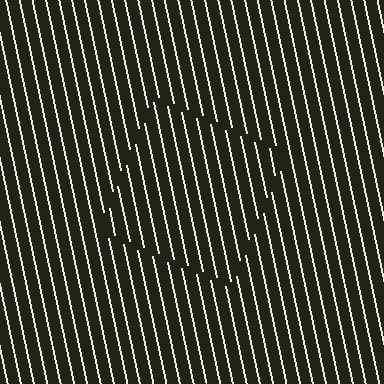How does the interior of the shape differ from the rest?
The interior of the shape contains the same grating, shifted by half a period — the contour is defined by the phase discontinuity where line-ends from the inner and outer gratings abut.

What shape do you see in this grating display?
An illusory square. The interior of the shape contains the same grating, shifted by half a period — the contour is defined by the phase discontinuity where line-ends from the inner and outer gratings abut.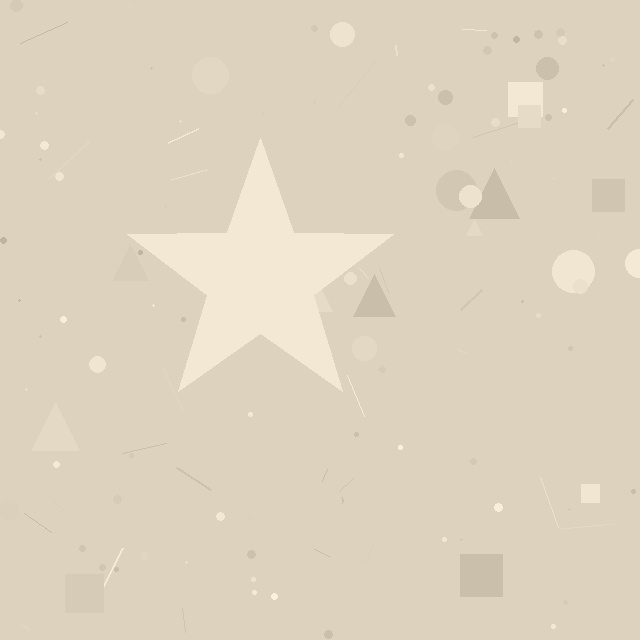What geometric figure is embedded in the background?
A star is embedded in the background.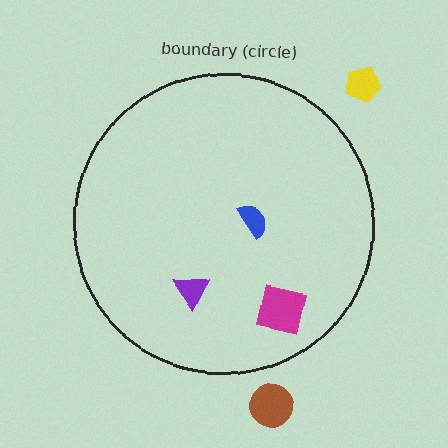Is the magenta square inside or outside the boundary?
Inside.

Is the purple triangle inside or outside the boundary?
Inside.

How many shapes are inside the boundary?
3 inside, 2 outside.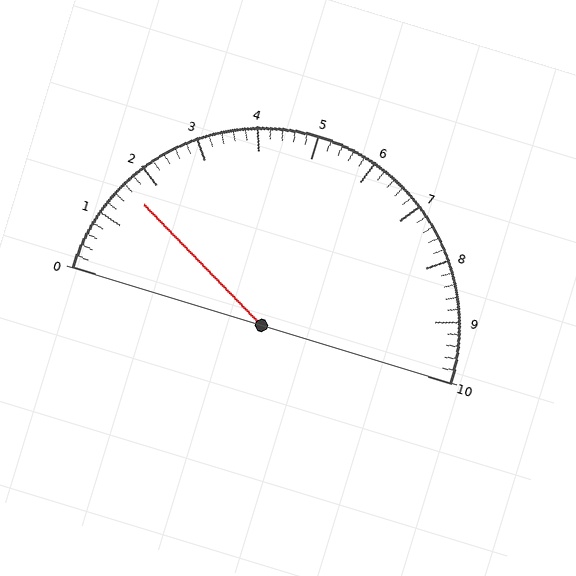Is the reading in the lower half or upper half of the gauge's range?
The reading is in the lower half of the range (0 to 10).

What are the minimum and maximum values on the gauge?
The gauge ranges from 0 to 10.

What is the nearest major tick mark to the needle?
The nearest major tick mark is 2.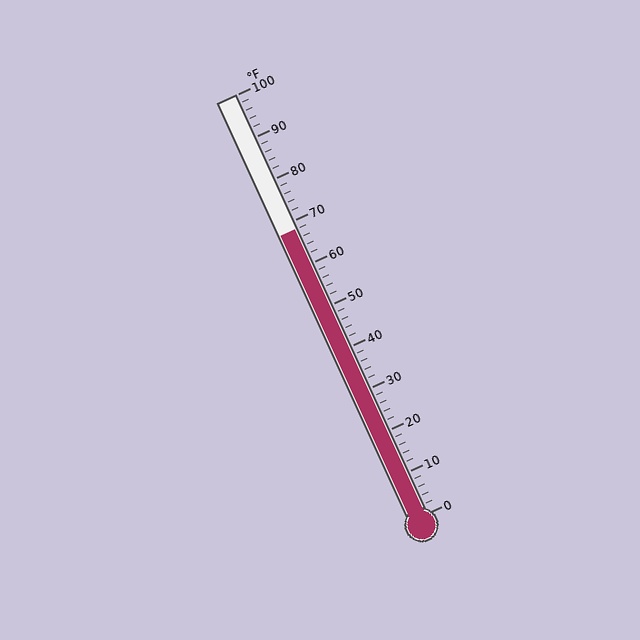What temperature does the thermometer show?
The thermometer shows approximately 68°F.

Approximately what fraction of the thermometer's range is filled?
The thermometer is filled to approximately 70% of its range.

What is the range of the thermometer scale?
The thermometer scale ranges from 0°F to 100°F.